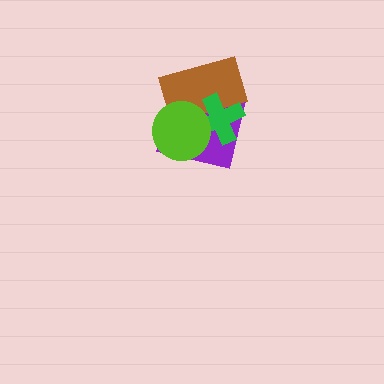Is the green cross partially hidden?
Yes, it is partially covered by another shape.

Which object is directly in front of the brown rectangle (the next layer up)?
The green cross is directly in front of the brown rectangle.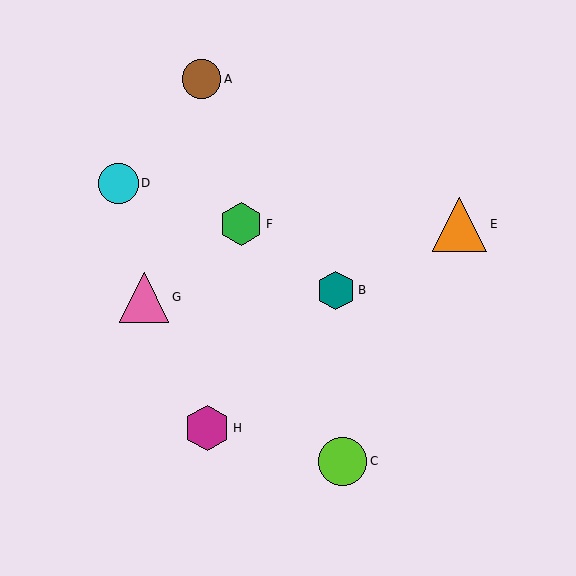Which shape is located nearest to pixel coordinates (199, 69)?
The brown circle (labeled A) at (201, 79) is nearest to that location.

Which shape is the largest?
The orange triangle (labeled E) is the largest.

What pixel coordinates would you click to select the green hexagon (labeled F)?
Click at (241, 224) to select the green hexagon F.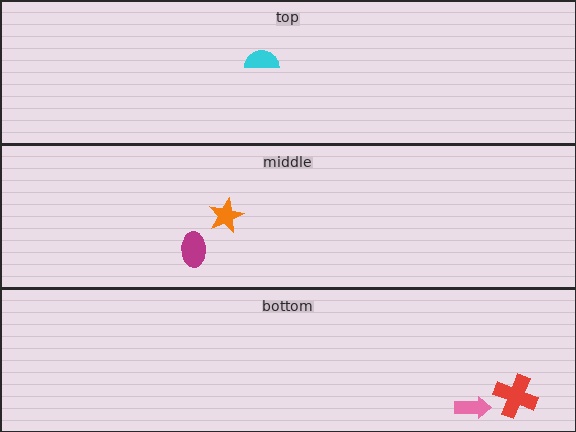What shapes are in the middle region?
The magenta ellipse, the orange star.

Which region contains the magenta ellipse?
The middle region.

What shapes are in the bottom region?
The red cross, the pink arrow.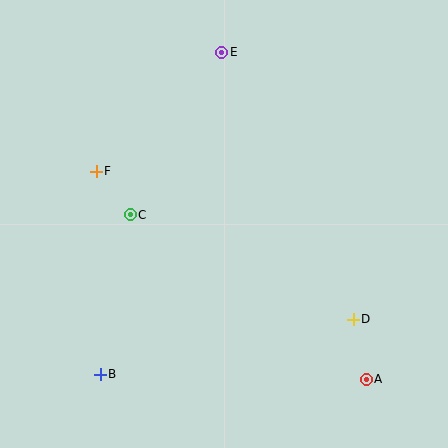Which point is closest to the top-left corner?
Point F is closest to the top-left corner.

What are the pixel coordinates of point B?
Point B is at (100, 374).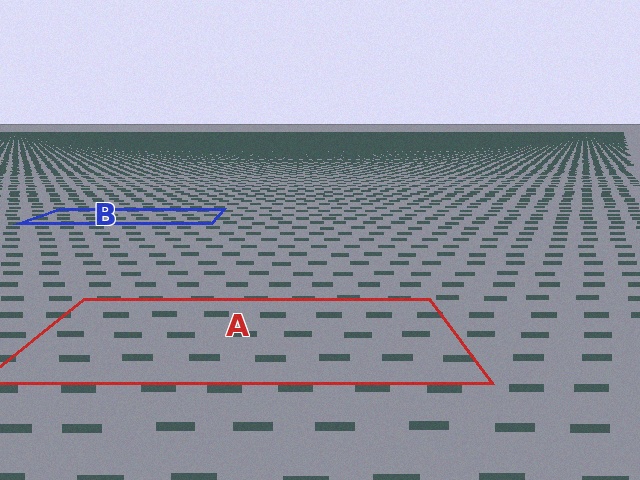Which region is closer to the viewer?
Region A is closer. The texture elements there are larger and more spread out.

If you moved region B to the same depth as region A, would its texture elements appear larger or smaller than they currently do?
They would appear larger. At a closer depth, the same texture elements are projected at a bigger on-screen size.